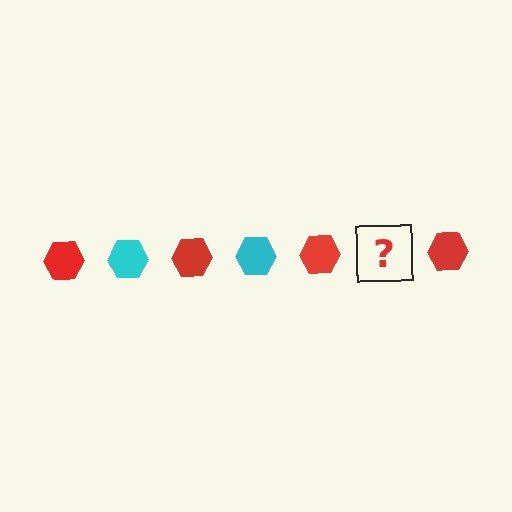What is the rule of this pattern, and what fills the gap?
The rule is that the pattern cycles through red, cyan hexagons. The gap should be filled with a cyan hexagon.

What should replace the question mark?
The question mark should be replaced with a cyan hexagon.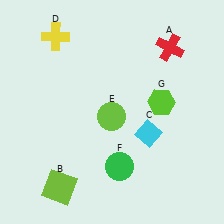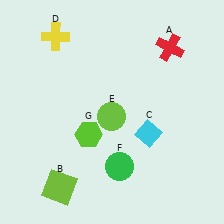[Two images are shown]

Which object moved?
The lime hexagon (G) moved left.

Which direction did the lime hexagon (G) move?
The lime hexagon (G) moved left.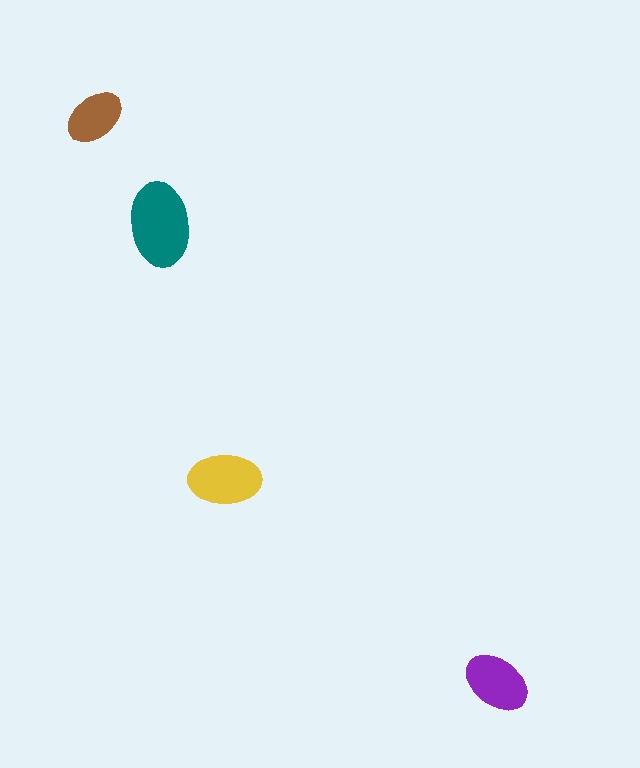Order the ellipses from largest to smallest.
the teal one, the yellow one, the purple one, the brown one.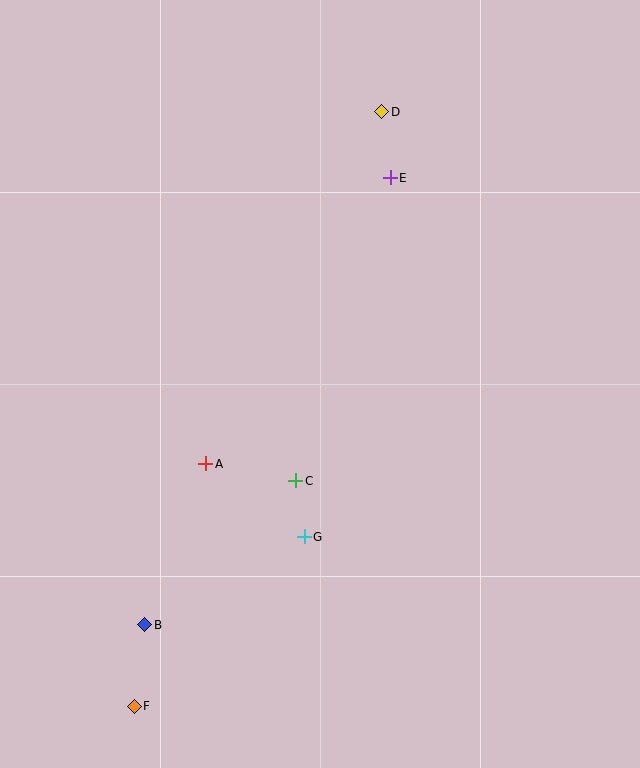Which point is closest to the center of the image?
Point C at (296, 481) is closest to the center.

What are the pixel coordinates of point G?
Point G is at (304, 537).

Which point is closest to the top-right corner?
Point D is closest to the top-right corner.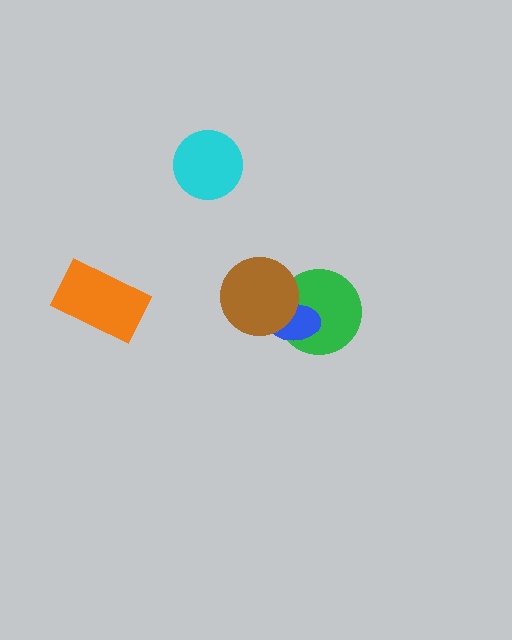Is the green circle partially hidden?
Yes, it is partially covered by another shape.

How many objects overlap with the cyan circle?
0 objects overlap with the cyan circle.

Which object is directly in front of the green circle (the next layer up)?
The blue ellipse is directly in front of the green circle.